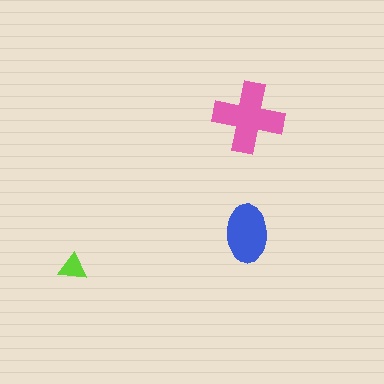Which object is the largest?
The pink cross.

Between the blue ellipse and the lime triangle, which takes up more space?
The blue ellipse.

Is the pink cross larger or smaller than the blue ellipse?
Larger.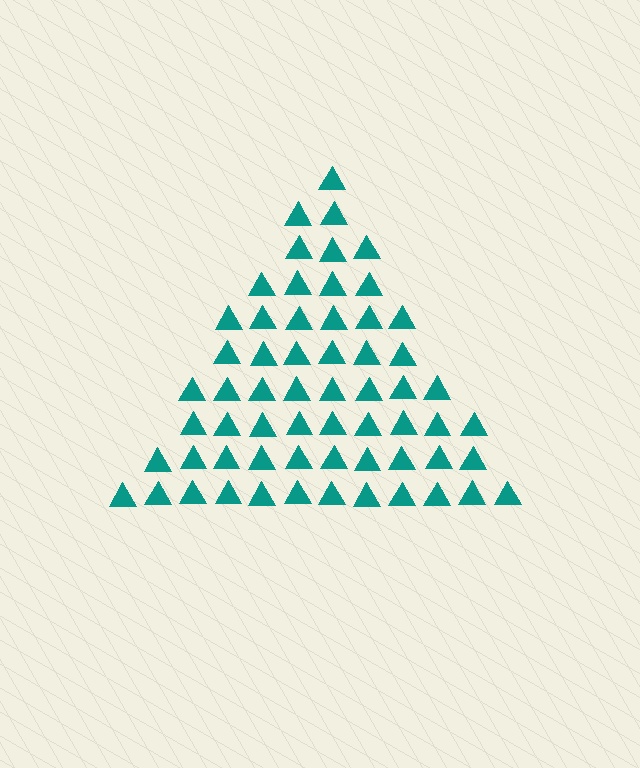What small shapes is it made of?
It is made of small triangles.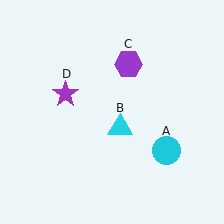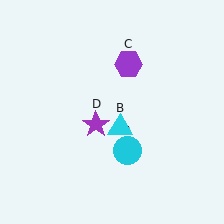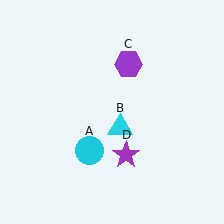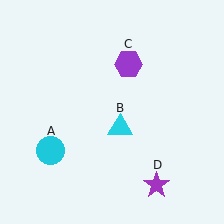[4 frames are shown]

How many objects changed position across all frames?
2 objects changed position: cyan circle (object A), purple star (object D).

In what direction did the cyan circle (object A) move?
The cyan circle (object A) moved left.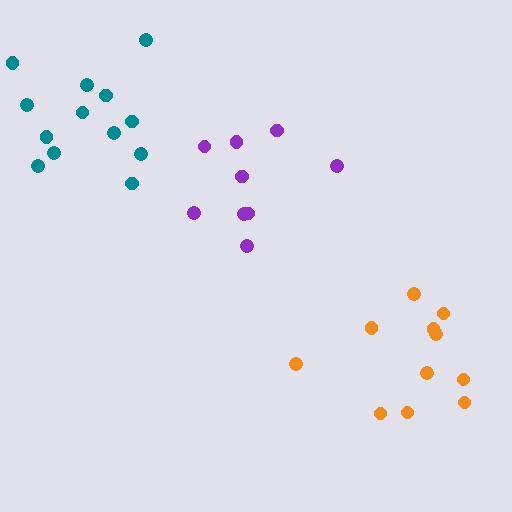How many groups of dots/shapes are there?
There are 3 groups.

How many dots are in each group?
Group 1: 13 dots, Group 2: 11 dots, Group 3: 9 dots (33 total).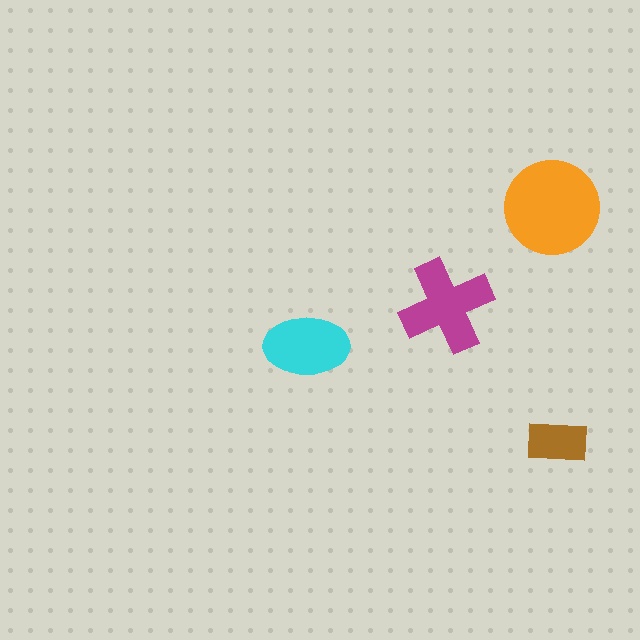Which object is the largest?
The orange circle.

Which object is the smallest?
The brown rectangle.